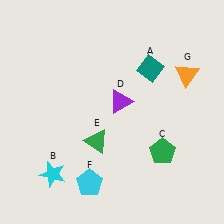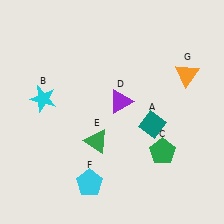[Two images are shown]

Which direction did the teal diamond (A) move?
The teal diamond (A) moved down.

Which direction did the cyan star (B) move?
The cyan star (B) moved up.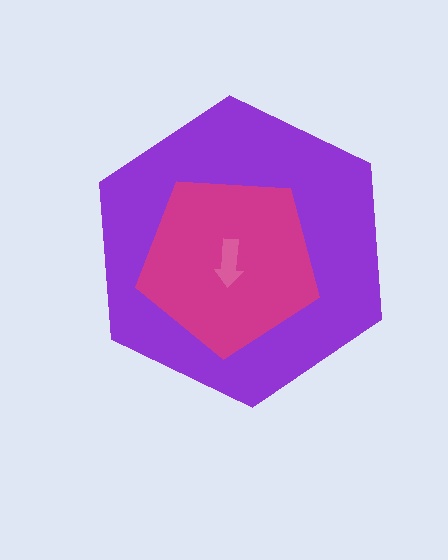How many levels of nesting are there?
3.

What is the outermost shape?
The purple hexagon.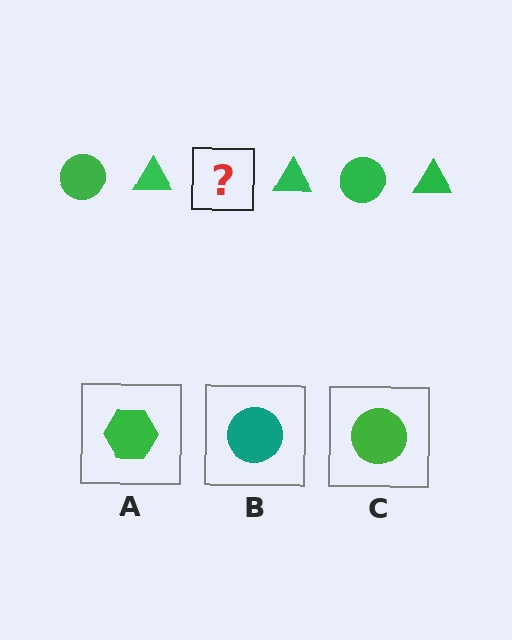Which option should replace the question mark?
Option C.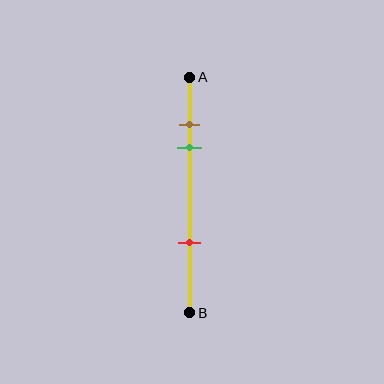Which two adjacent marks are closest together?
The brown and green marks are the closest adjacent pair.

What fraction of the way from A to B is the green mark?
The green mark is approximately 30% (0.3) of the way from A to B.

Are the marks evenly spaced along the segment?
No, the marks are not evenly spaced.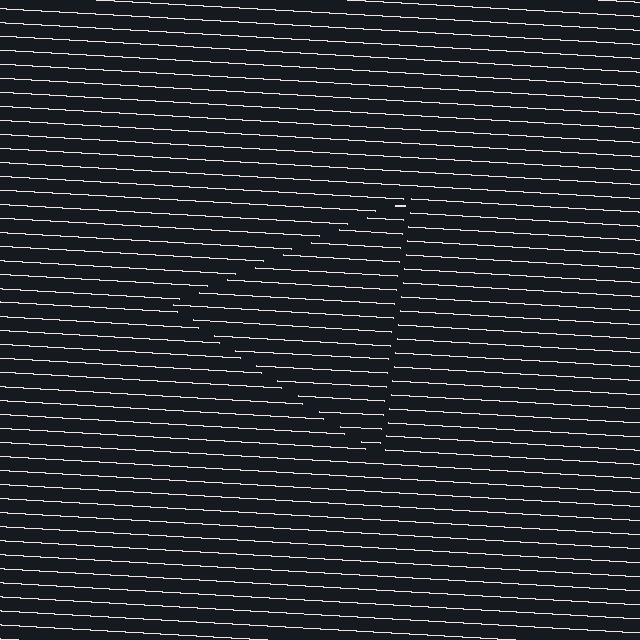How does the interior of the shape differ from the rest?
The interior of the shape contains the same grating, shifted by half a period — the contour is defined by the phase discontinuity where line-ends from the inner and outer gratings abut.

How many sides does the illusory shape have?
3 sides — the line-ends trace a triangle.